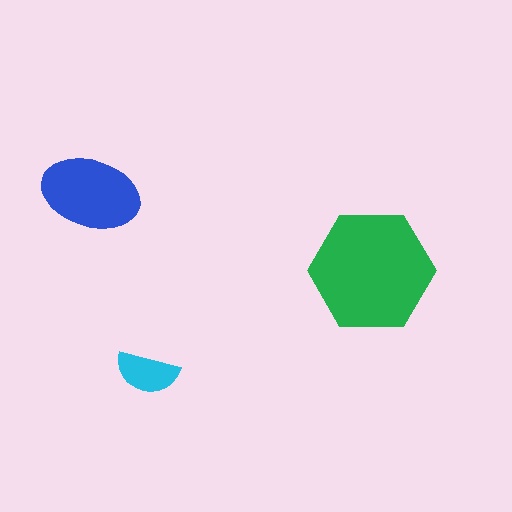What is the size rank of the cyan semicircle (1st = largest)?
3rd.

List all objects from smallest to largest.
The cyan semicircle, the blue ellipse, the green hexagon.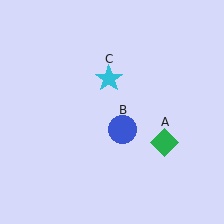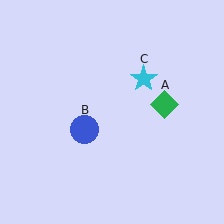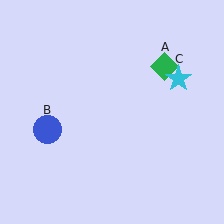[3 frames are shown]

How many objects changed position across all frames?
3 objects changed position: green diamond (object A), blue circle (object B), cyan star (object C).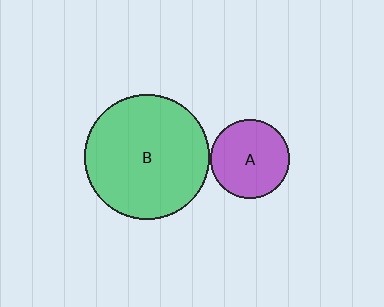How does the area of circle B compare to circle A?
Approximately 2.5 times.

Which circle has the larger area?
Circle B (green).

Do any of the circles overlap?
No, none of the circles overlap.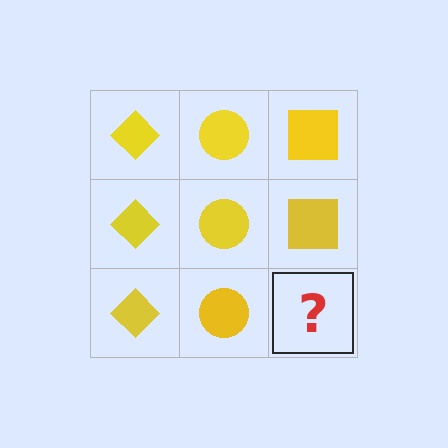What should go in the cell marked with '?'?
The missing cell should contain a yellow square.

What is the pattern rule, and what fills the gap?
The rule is that each column has a consistent shape. The gap should be filled with a yellow square.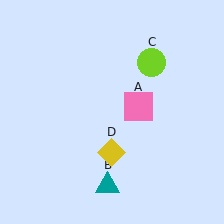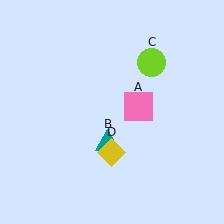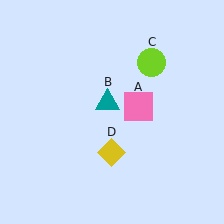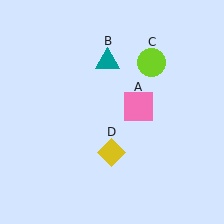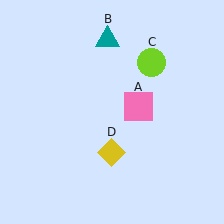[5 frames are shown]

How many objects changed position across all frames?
1 object changed position: teal triangle (object B).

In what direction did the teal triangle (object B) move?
The teal triangle (object B) moved up.